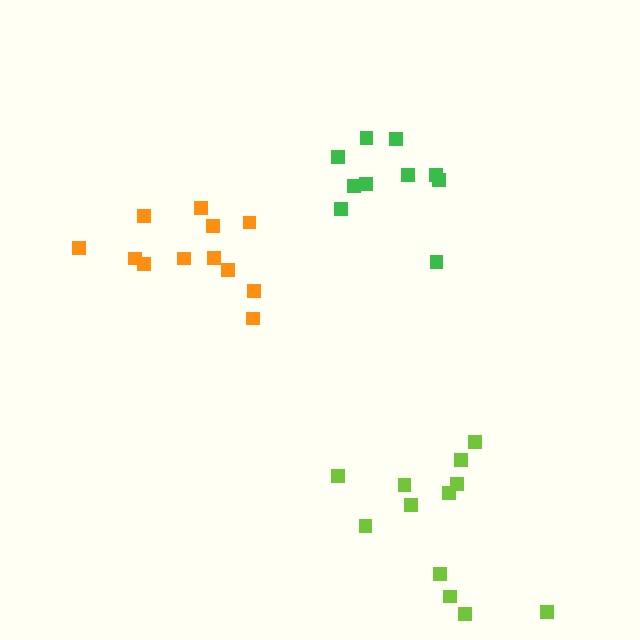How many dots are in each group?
Group 1: 12 dots, Group 2: 12 dots, Group 3: 10 dots (34 total).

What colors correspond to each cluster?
The clusters are colored: orange, lime, green.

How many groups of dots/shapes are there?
There are 3 groups.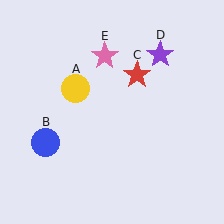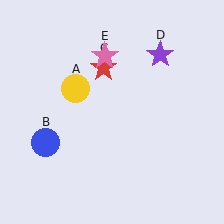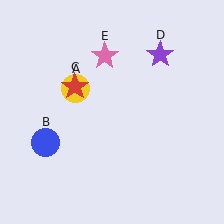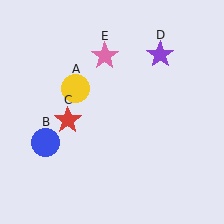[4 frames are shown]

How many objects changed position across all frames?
1 object changed position: red star (object C).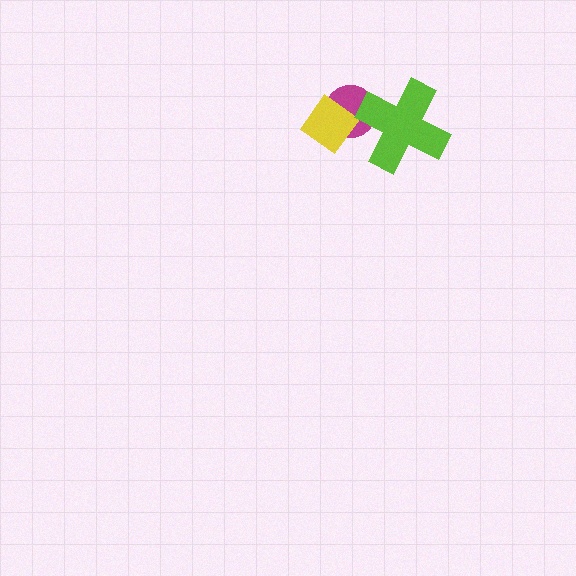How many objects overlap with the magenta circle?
2 objects overlap with the magenta circle.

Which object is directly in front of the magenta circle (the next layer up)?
The yellow diamond is directly in front of the magenta circle.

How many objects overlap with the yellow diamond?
1 object overlaps with the yellow diamond.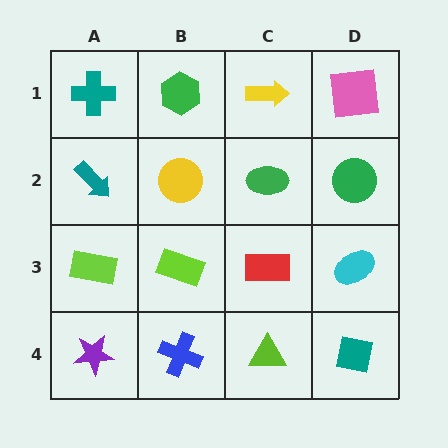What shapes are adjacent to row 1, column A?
A teal arrow (row 2, column A), a green hexagon (row 1, column B).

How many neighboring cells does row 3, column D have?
3.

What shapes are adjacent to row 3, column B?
A yellow circle (row 2, column B), a blue cross (row 4, column B), a lime rectangle (row 3, column A), a red rectangle (row 3, column C).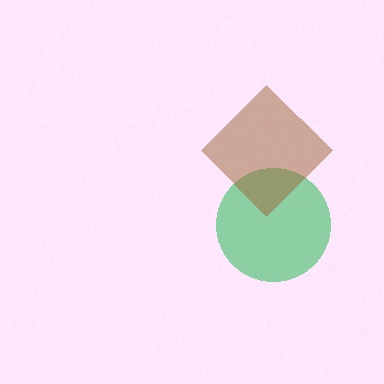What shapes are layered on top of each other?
The layered shapes are: a green circle, a brown diamond.